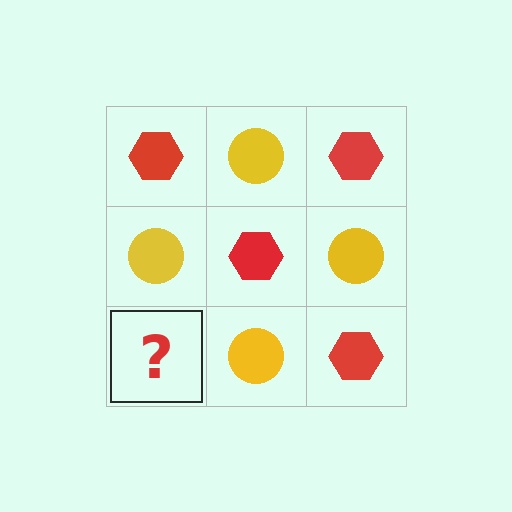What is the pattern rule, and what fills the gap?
The rule is that it alternates red hexagon and yellow circle in a checkerboard pattern. The gap should be filled with a red hexagon.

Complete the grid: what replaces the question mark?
The question mark should be replaced with a red hexagon.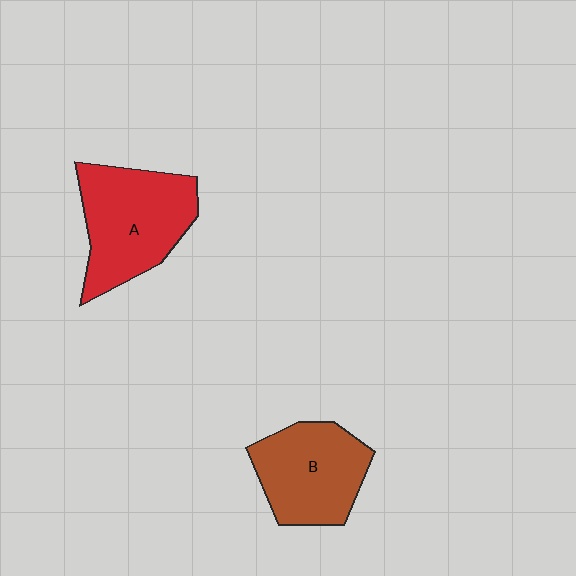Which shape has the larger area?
Shape A (red).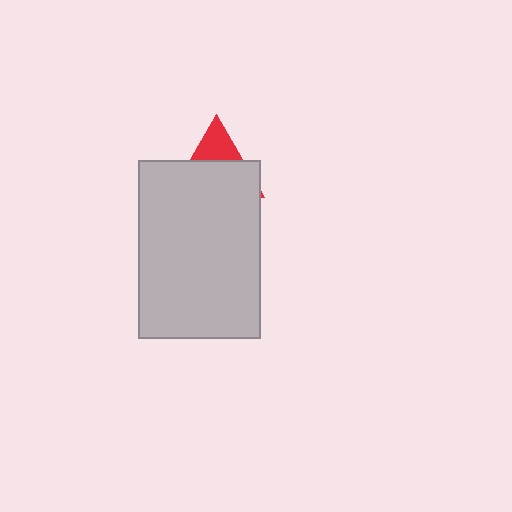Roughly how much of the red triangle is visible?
A small part of it is visible (roughly 30%).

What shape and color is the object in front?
The object in front is a light gray rectangle.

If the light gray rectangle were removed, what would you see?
You would see the complete red triangle.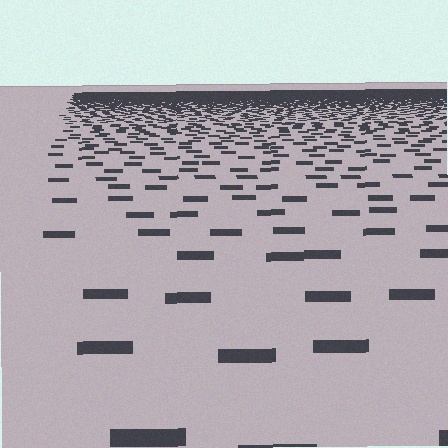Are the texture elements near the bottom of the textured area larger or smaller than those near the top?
Larger. Near the bottom, elements are closer to the viewer and appear at a bigger on-screen size.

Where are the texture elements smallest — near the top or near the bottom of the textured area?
Near the top.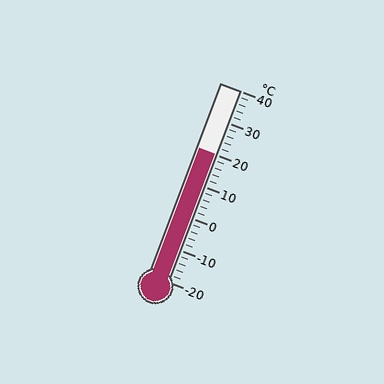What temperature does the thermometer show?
The thermometer shows approximately 20°C.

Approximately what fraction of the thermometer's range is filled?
The thermometer is filled to approximately 65% of its range.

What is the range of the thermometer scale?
The thermometer scale ranges from -20°C to 40°C.